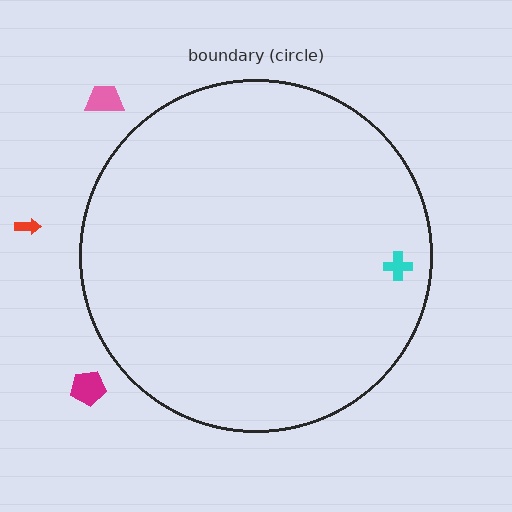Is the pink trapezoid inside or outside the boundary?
Outside.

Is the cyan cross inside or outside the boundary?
Inside.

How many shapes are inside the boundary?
1 inside, 3 outside.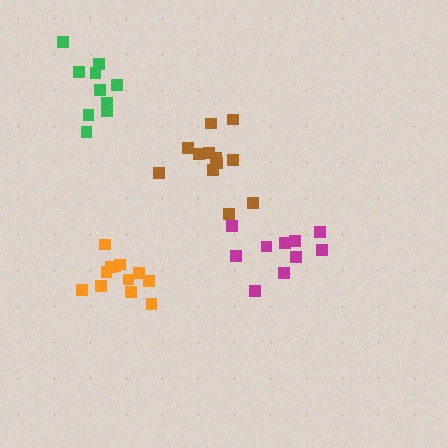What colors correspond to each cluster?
The clusters are colored: brown, orange, green, magenta.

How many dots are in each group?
Group 1: 12 dots, Group 2: 12 dots, Group 3: 10 dots, Group 4: 10 dots (44 total).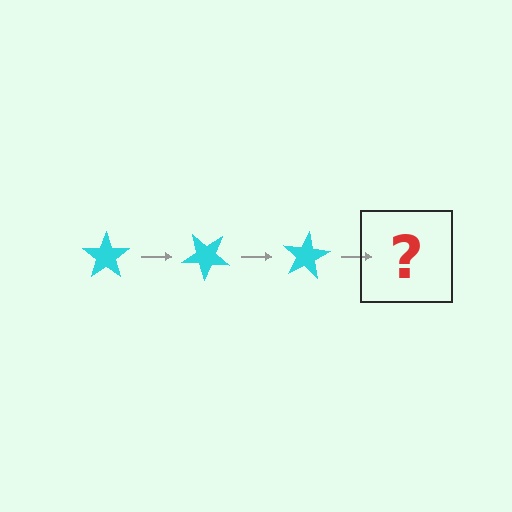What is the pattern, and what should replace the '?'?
The pattern is that the star rotates 40 degrees each step. The '?' should be a cyan star rotated 120 degrees.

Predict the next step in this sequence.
The next step is a cyan star rotated 120 degrees.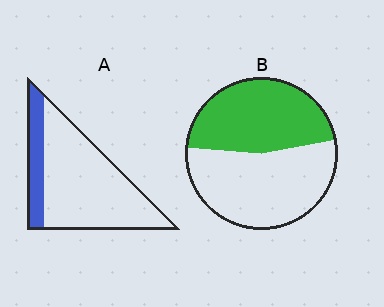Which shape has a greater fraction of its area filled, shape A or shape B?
Shape B.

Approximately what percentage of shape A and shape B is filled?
A is approximately 20% and B is approximately 45%.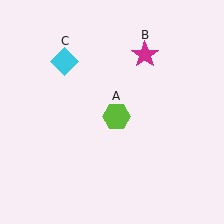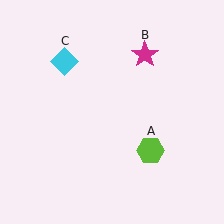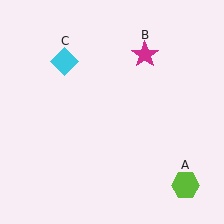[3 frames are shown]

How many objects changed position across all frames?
1 object changed position: lime hexagon (object A).